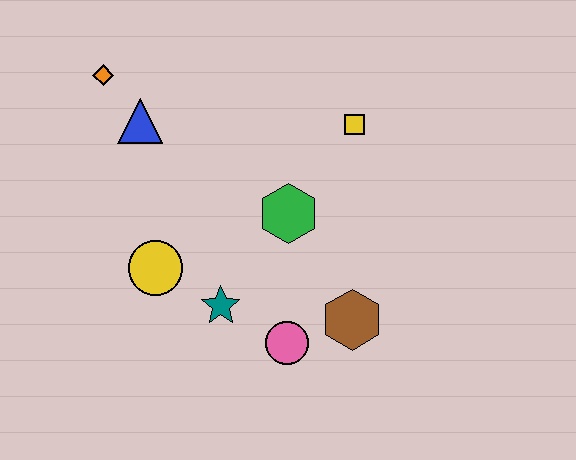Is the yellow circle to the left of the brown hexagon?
Yes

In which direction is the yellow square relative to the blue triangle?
The yellow square is to the right of the blue triangle.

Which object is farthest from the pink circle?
The orange diamond is farthest from the pink circle.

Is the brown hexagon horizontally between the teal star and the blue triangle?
No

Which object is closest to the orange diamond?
The blue triangle is closest to the orange diamond.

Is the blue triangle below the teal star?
No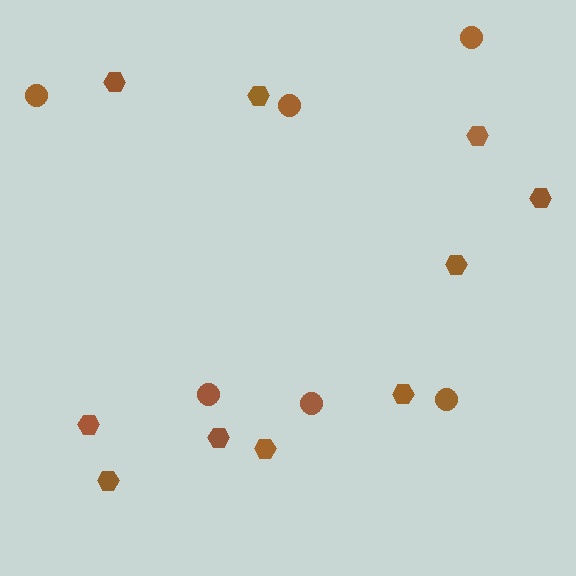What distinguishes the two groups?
There are 2 groups: one group of circles (6) and one group of hexagons (10).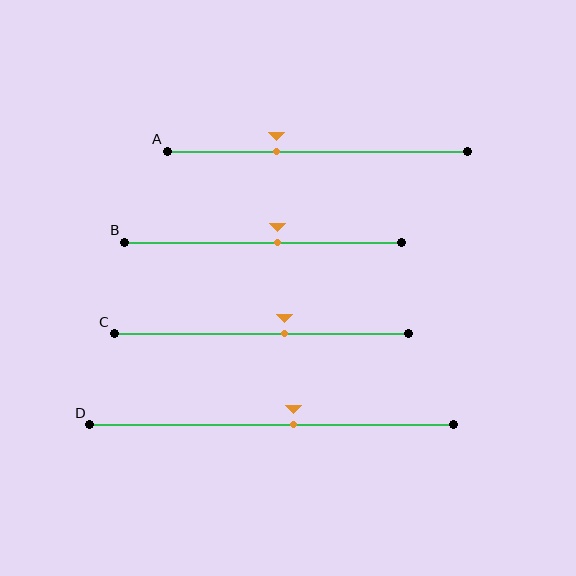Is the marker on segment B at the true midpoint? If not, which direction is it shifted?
No, the marker on segment B is shifted to the right by about 5% of the segment length.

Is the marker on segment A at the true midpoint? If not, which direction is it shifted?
No, the marker on segment A is shifted to the left by about 14% of the segment length.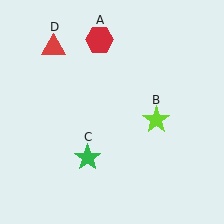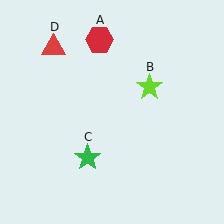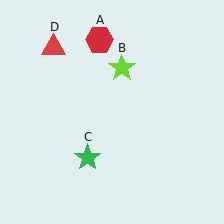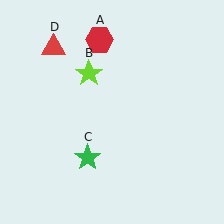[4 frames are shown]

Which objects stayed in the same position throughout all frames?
Red hexagon (object A) and green star (object C) and red triangle (object D) remained stationary.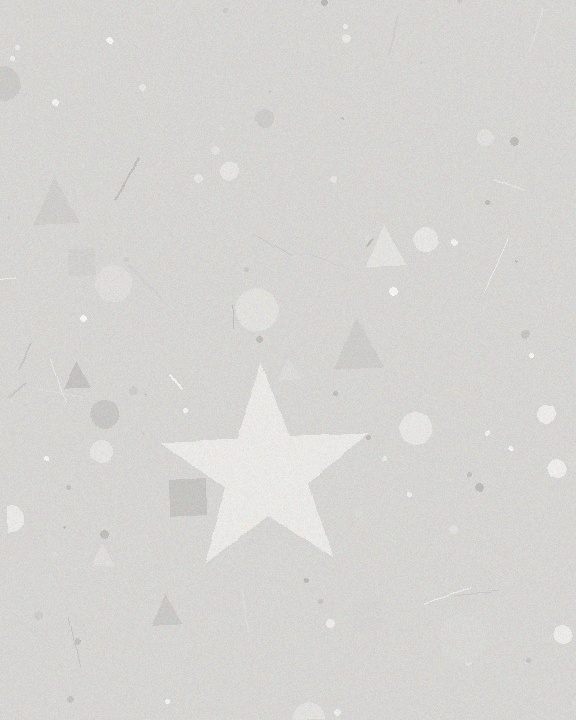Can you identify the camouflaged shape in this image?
The camouflaged shape is a star.